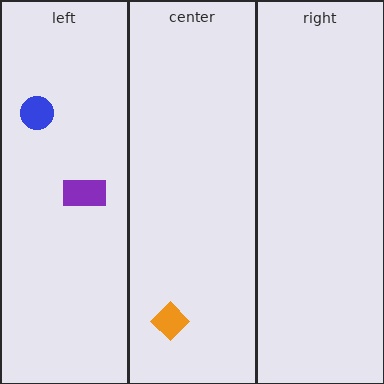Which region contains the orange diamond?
The center region.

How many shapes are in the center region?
1.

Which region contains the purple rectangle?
The left region.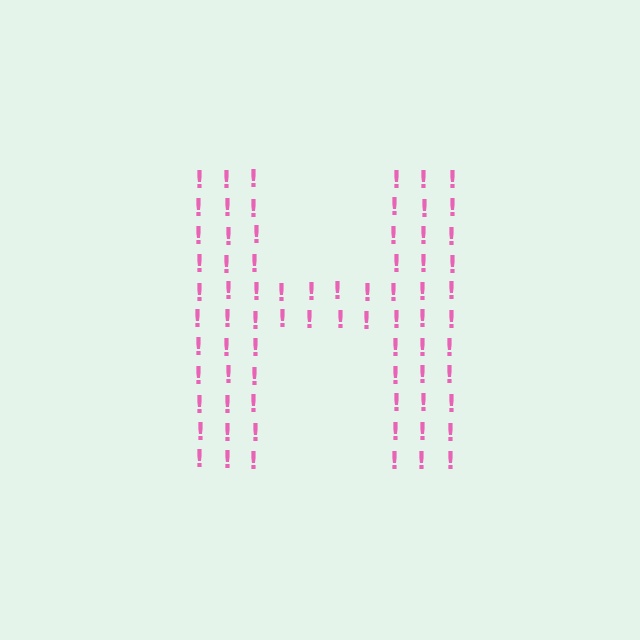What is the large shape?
The large shape is the letter H.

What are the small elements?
The small elements are exclamation marks.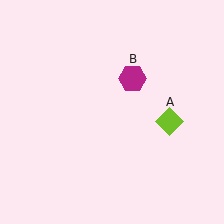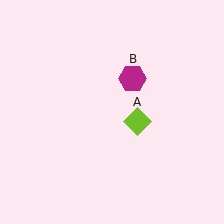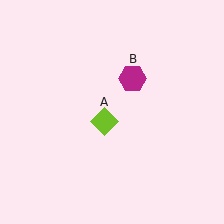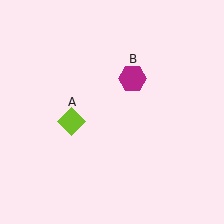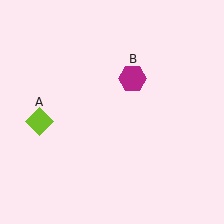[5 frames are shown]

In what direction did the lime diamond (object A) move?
The lime diamond (object A) moved left.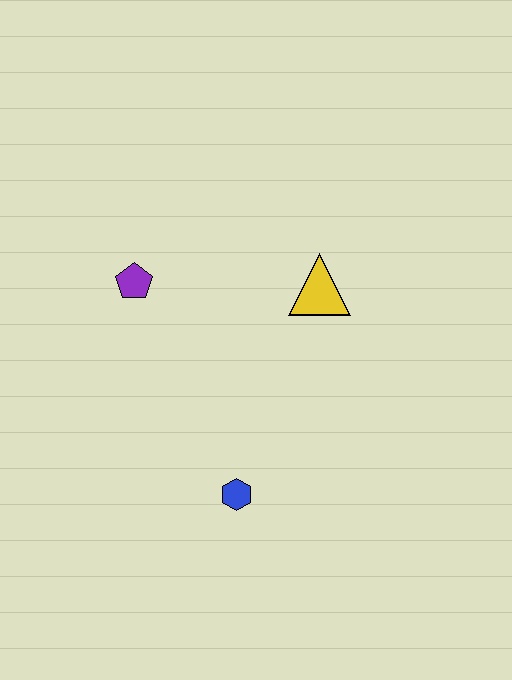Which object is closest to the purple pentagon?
The yellow triangle is closest to the purple pentagon.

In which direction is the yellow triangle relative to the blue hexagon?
The yellow triangle is above the blue hexagon.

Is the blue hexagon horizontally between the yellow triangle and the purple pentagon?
Yes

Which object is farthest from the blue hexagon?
The purple pentagon is farthest from the blue hexagon.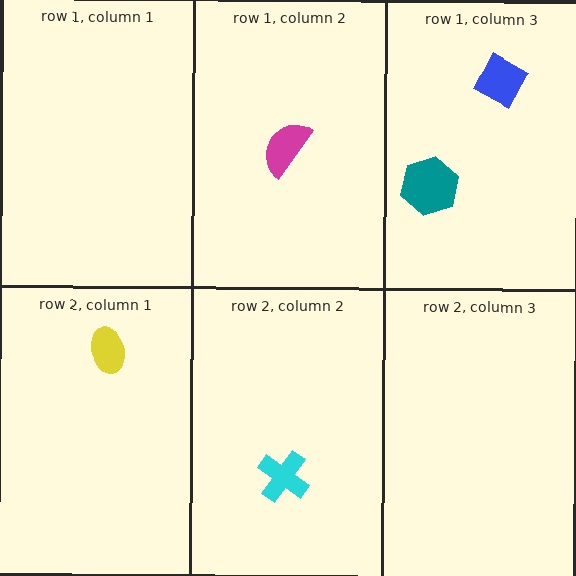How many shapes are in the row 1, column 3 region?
2.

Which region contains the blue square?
The row 1, column 3 region.